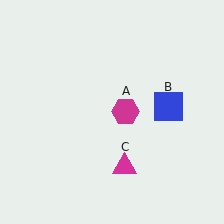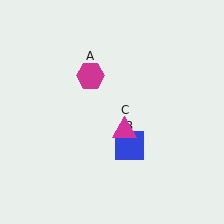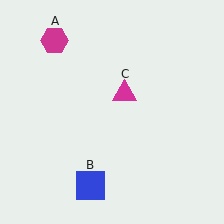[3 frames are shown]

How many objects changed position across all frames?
3 objects changed position: magenta hexagon (object A), blue square (object B), magenta triangle (object C).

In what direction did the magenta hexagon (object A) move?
The magenta hexagon (object A) moved up and to the left.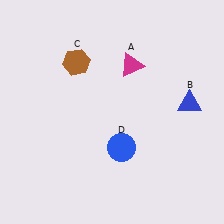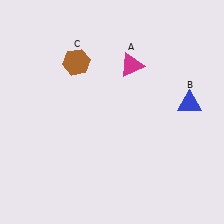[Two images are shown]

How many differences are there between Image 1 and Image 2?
There is 1 difference between the two images.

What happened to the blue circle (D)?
The blue circle (D) was removed in Image 2. It was in the bottom-right area of Image 1.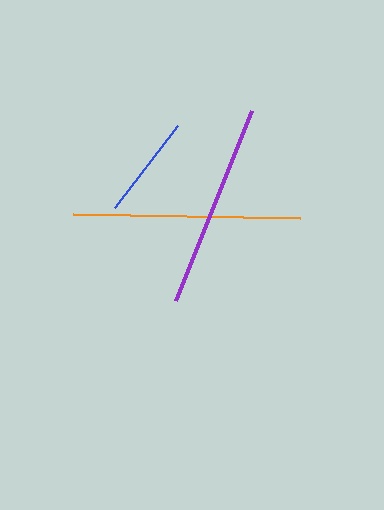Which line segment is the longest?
The orange line is the longest at approximately 227 pixels.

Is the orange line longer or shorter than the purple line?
The orange line is longer than the purple line.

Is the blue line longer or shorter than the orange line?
The orange line is longer than the blue line.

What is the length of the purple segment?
The purple segment is approximately 205 pixels long.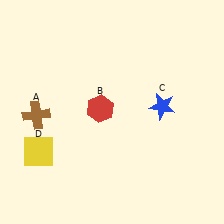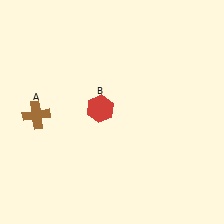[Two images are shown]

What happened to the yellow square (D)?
The yellow square (D) was removed in Image 2. It was in the bottom-left area of Image 1.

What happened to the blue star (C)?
The blue star (C) was removed in Image 2. It was in the top-right area of Image 1.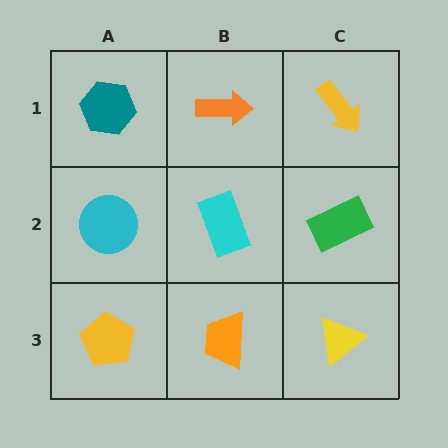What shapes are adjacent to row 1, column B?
A cyan rectangle (row 2, column B), a teal hexagon (row 1, column A), a yellow arrow (row 1, column C).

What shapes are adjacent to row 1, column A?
A cyan circle (row 2, column A), an orange arrow (row 1, column B).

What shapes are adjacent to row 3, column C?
A green rectangle (row 2, column C), an orange trapezoid (row 3, column B).